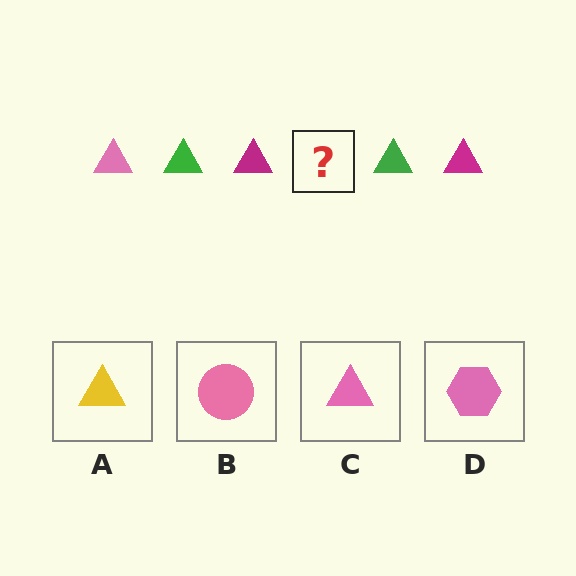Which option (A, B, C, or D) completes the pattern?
C.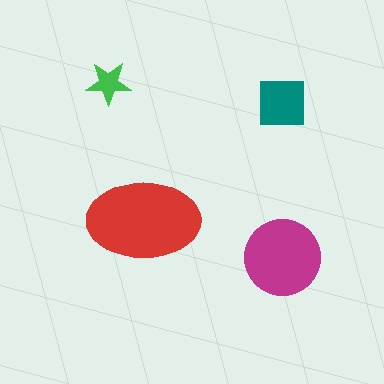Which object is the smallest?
The green star.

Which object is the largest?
The red ellipse.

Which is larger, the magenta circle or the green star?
The magenta circle.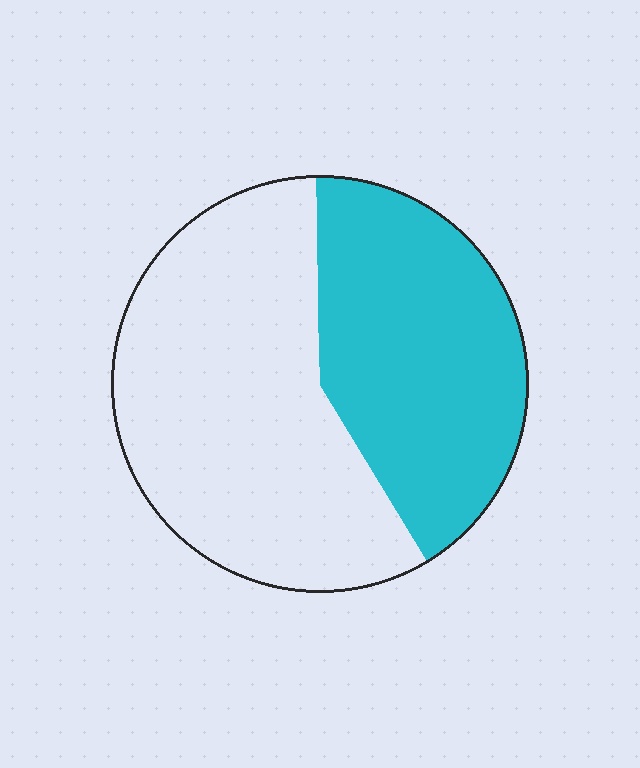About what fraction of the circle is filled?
About two fifths (2/5).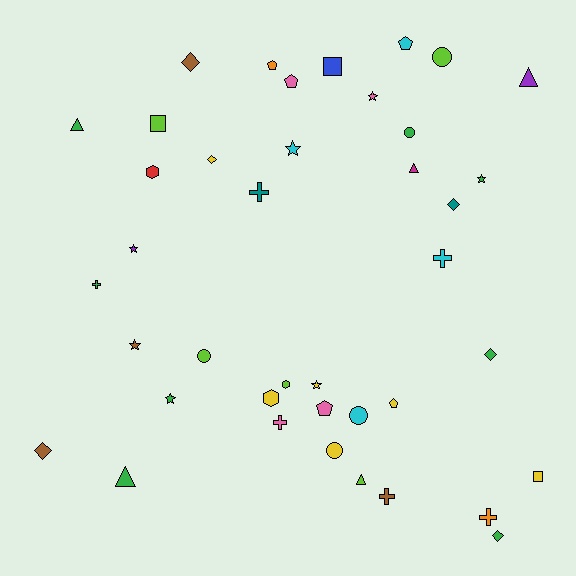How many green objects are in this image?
There are 8 green objects.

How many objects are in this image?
There are 40 objects.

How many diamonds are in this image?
There are 6 diamonds.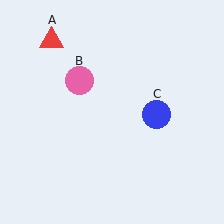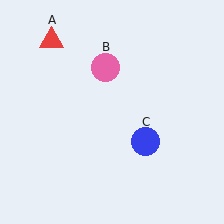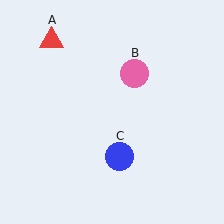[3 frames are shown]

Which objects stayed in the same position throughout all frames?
Red triangle (object A) remained stationary.